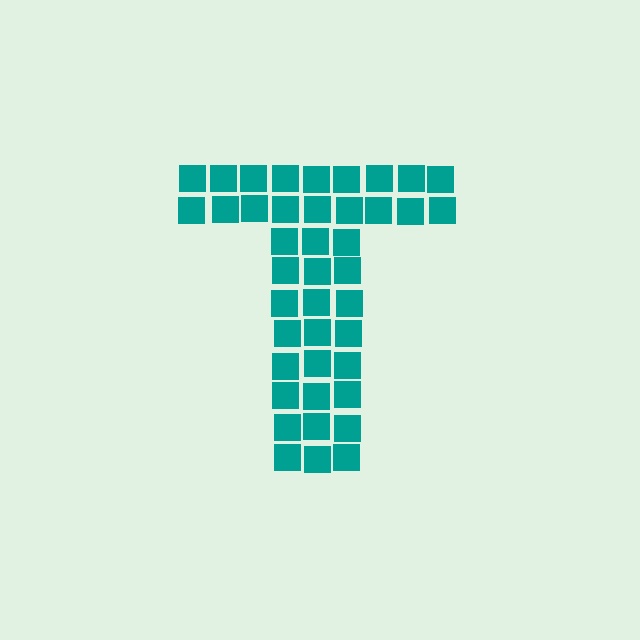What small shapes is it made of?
It is made of small squares.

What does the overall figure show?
The overall figure shows the letter T.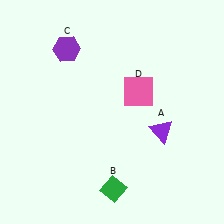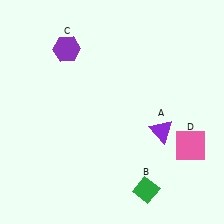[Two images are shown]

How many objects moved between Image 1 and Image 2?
2 objects moved between the two images.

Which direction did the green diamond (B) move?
The green diamond (B) moved right.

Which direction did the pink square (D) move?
The pink square (D) moved down.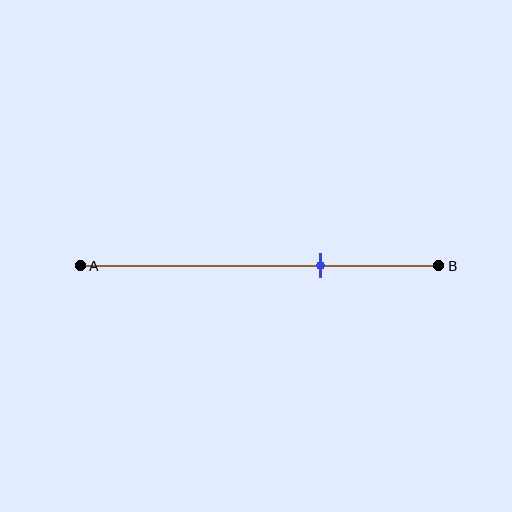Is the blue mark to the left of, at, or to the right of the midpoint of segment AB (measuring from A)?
The blue mark is to the right of the midpoint of segment AB.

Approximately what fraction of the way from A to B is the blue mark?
The blue mark is approximately 65% of the way from A to B.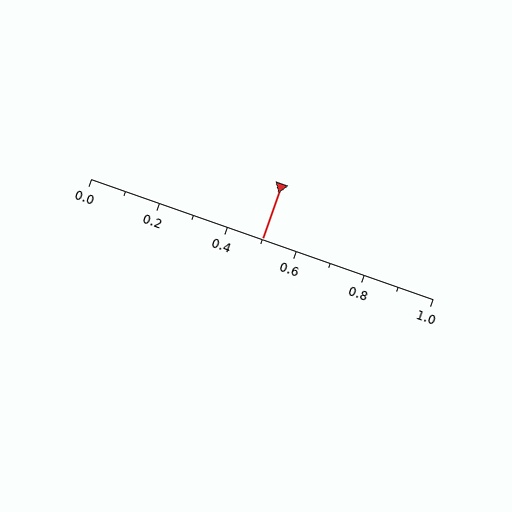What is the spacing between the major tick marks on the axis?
The major ticks are spaced 0.2 apart.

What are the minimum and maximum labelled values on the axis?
The axis runs from 0.0 to 1.0.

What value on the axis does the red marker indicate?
The marker indicates approximately 0.5.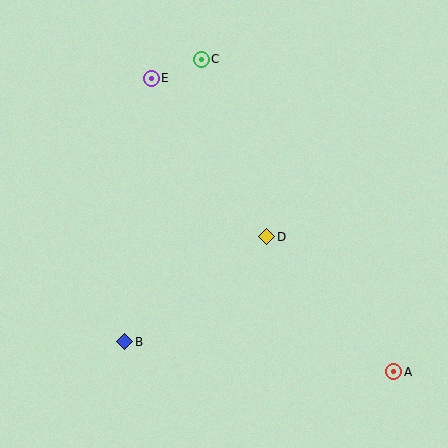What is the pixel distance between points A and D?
The distance between A and D is 185 pixels.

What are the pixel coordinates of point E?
Point E is at (151, 78).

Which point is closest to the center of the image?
Point D at (267, 237) is closest to the center.